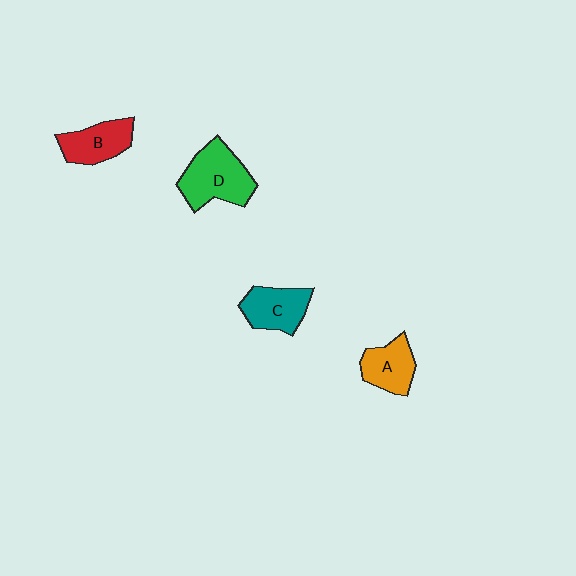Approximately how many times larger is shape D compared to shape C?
Approximately 1.4 times.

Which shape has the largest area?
Shape D (green).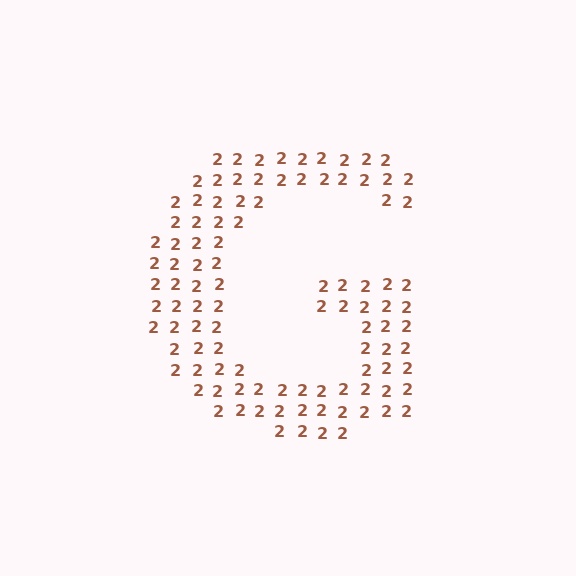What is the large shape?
The large shape is the letter G.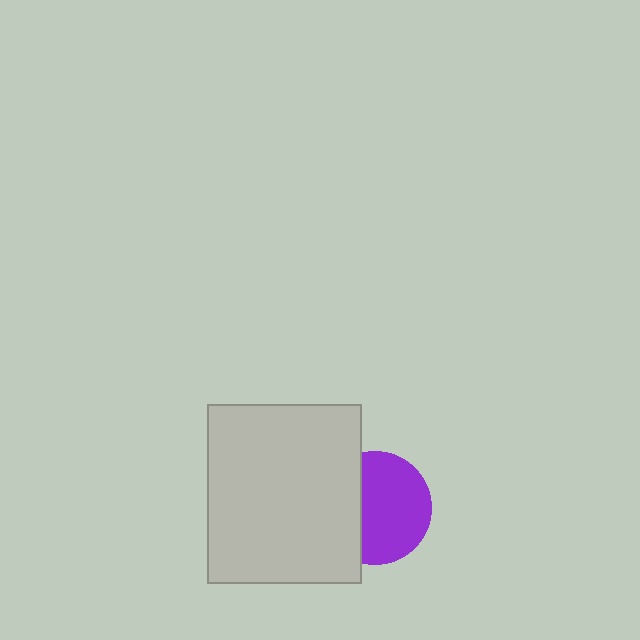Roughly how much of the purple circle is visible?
About half of it is visible (roughly 65%).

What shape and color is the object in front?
The object in front is a light gray rectangle.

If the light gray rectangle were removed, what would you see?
You would see the complete purple circle.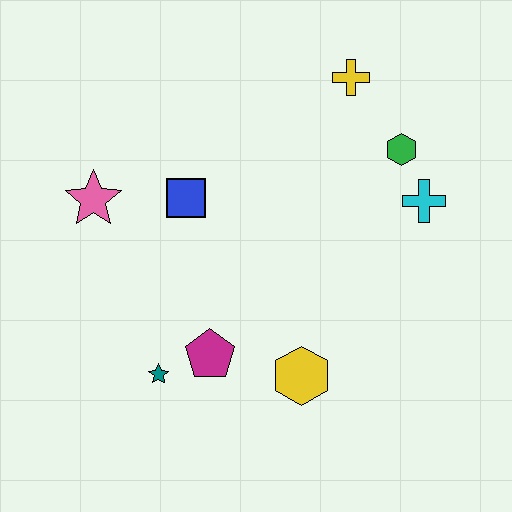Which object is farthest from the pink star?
The cyan cross is farthest from the pink star.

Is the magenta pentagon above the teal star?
Yes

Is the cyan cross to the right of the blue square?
Yes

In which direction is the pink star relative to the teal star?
The pink star is above the teal star.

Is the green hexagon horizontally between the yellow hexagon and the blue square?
No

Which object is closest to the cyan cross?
The green hexagon is closest to the cyan cross.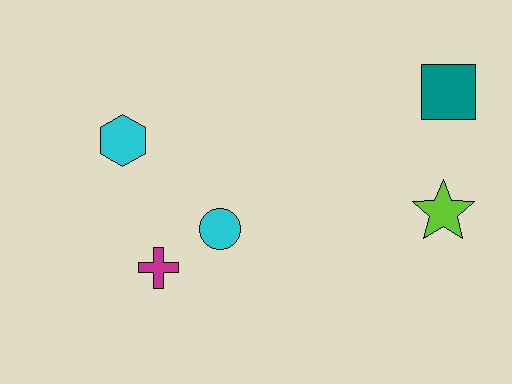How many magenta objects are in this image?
There is 1 magenta object.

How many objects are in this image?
There are 5 objects.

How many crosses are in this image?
There is 1 cross.